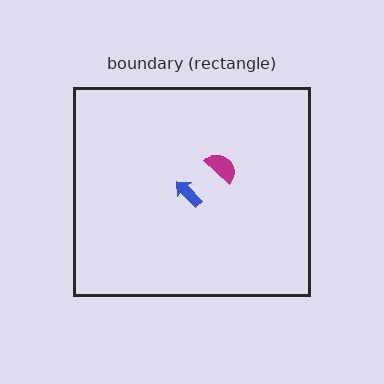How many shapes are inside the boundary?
2 inside, 0 outside.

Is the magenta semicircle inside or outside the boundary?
Inside.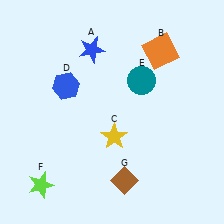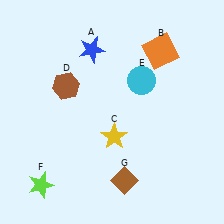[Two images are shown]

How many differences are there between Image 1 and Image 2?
There are 2 differences between the two images.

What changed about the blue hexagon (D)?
In Image 1, D is blue. In Image 2, it changed to brown.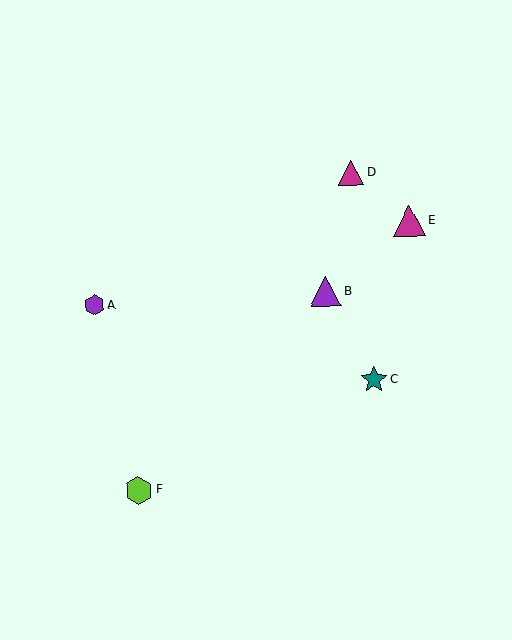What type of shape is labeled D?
Shape D is a magenta triangle.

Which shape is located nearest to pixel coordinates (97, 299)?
The purple hexagon (labeled A) at (94, 305) is nearest to that location.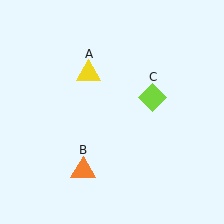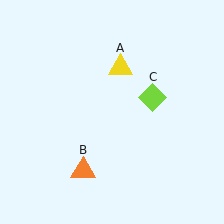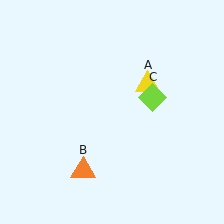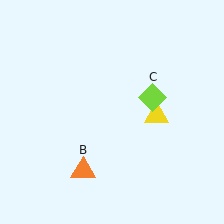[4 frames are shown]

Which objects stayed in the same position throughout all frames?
Orange triangle (object B) and lime diamond (object C) remained stationary.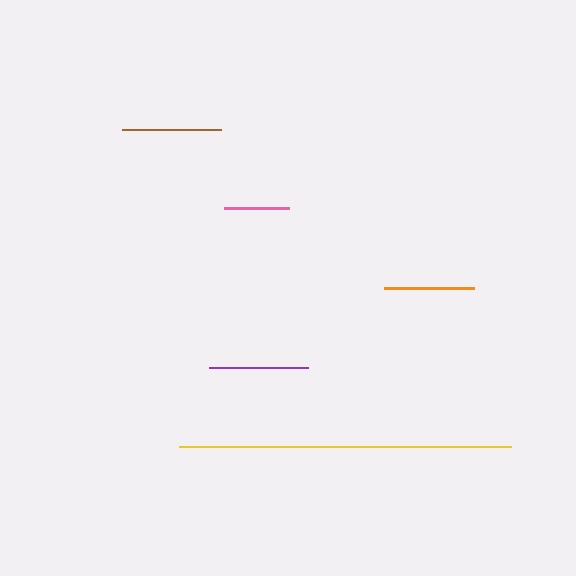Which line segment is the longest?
The yellow line is the longest at approximately 332 pixels.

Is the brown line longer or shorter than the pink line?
The brown line is longer than the pink line.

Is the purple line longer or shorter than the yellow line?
The yellow line is longer than the purple line.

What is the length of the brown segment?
The brown segment is approximately 99 pixels long.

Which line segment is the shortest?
The pink line is the shortest at approximately 65 pixels.